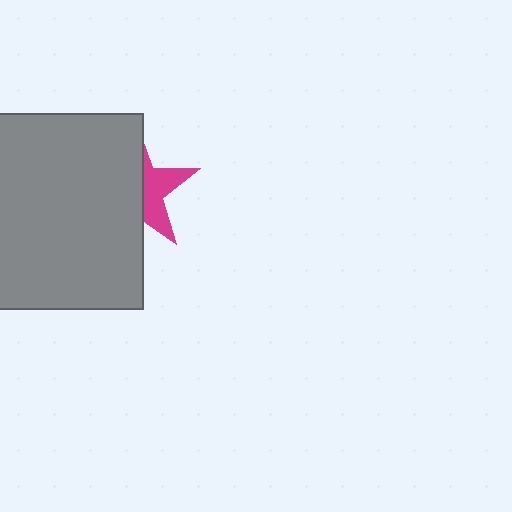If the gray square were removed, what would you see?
You would see the complete magenta star.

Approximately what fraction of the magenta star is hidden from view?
Roughly 61% of the magenta star is hidden behind the gray square.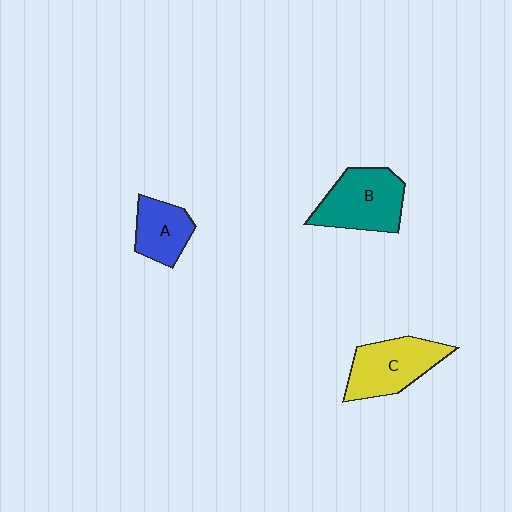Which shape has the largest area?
Shape B (teal).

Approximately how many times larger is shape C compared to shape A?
Approximately 1.5 times.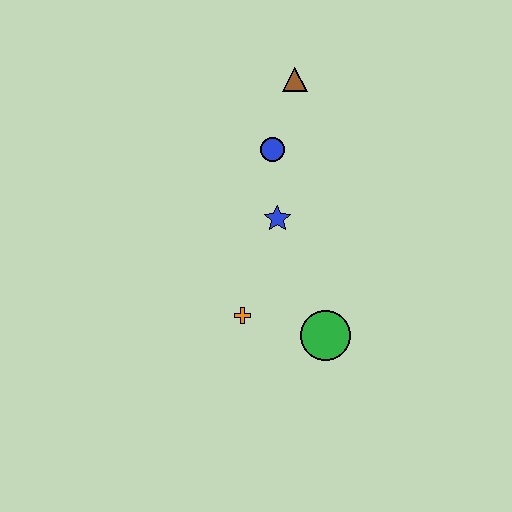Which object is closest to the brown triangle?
The blue circle is closest to the brown triangle.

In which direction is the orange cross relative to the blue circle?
The orange cross is below the blue circle.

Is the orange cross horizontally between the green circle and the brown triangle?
No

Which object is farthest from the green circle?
The brown triangle is farthest from the green circle.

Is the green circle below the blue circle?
Yes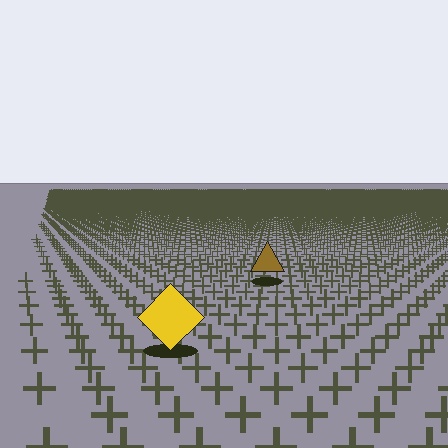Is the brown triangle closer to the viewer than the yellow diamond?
No. The yellow diamond is closer — you can tell from the texture gradient: the ground texture is coarser near it.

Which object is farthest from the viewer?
The brown triangle is farthest from the viewer. It appears smaller and the ground texture around it is denser.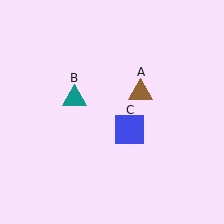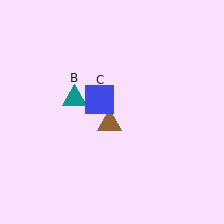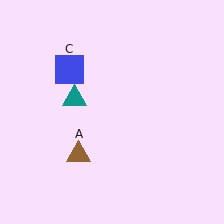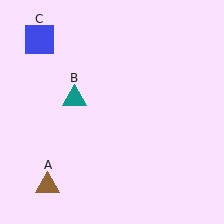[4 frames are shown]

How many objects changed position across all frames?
2 objects changed position: brown triangle (object A), blue square (object C).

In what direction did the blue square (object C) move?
The blue square (object C) moved up and to the left.